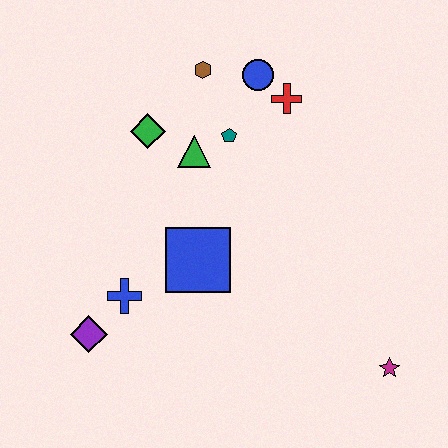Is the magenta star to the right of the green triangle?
Yes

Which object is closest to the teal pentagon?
The green triangle is closest to the teal pentagon.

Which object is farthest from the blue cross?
The magenta star is farthest from the blue cross.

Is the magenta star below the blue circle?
Yes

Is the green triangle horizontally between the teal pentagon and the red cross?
No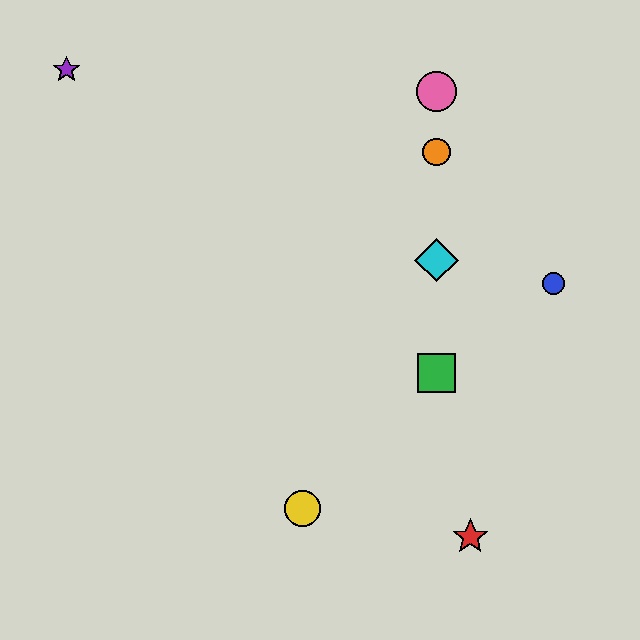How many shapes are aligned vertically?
4 shapes (the green square, the orange circle, the cyan diamond, the pink circle) are aligned vertically.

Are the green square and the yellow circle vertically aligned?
No, the green square is at x≈437 and the yellow circle is at x≈303.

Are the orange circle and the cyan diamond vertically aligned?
Yes, both are at x≈437.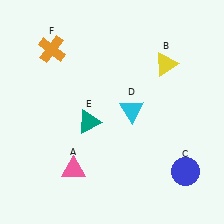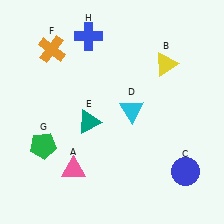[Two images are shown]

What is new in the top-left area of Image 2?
A blue cross (H) was added in the top-left area of Image 2.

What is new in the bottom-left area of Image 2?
A green pentagon (G) was added in the bottom-left area of Image 2.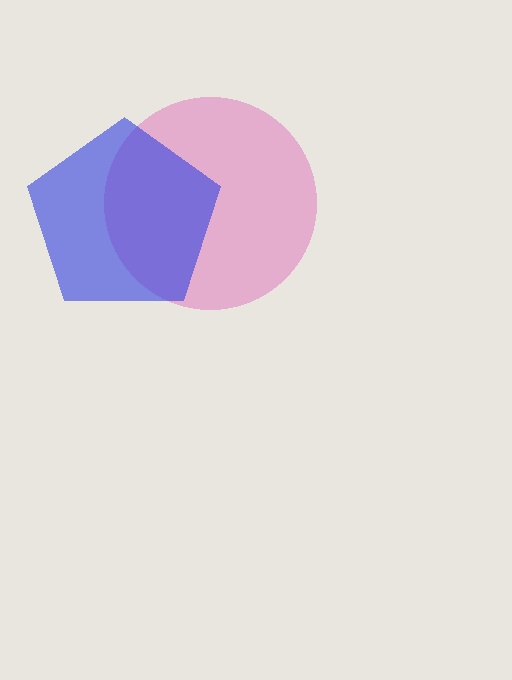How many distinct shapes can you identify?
There are 2 distinct shapes: a pink circle, a blue pentagon.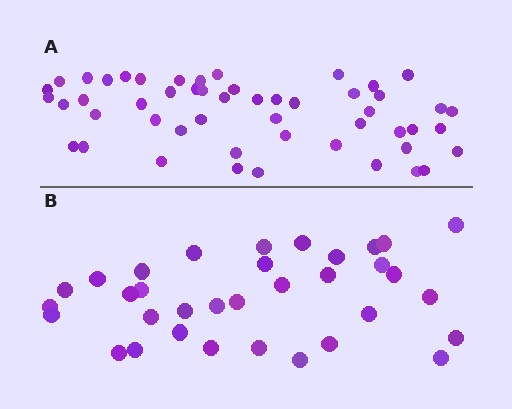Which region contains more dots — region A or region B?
Region A (the top region) has more dots.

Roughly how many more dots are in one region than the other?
Region A has approximately 15 more dots than region B.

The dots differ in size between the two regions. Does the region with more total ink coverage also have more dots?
No. Region B has more total ink coverage because its dots are larger, but region A actually contains more individual dots. Total area can be misleading — the number of items is what matters here.